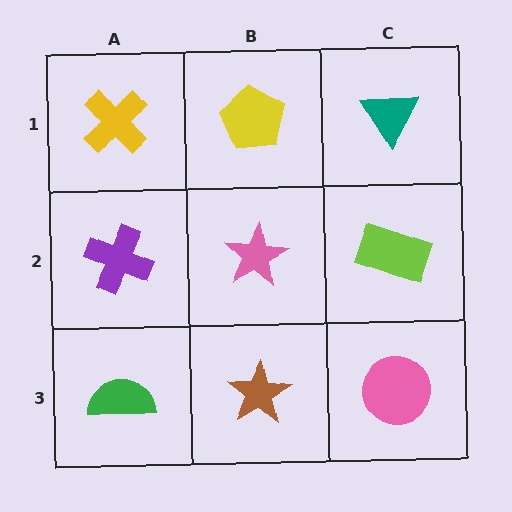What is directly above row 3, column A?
A purple cross.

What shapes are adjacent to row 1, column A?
A purple cross (row 2, column A), a yellow pentagon (row 1, column B).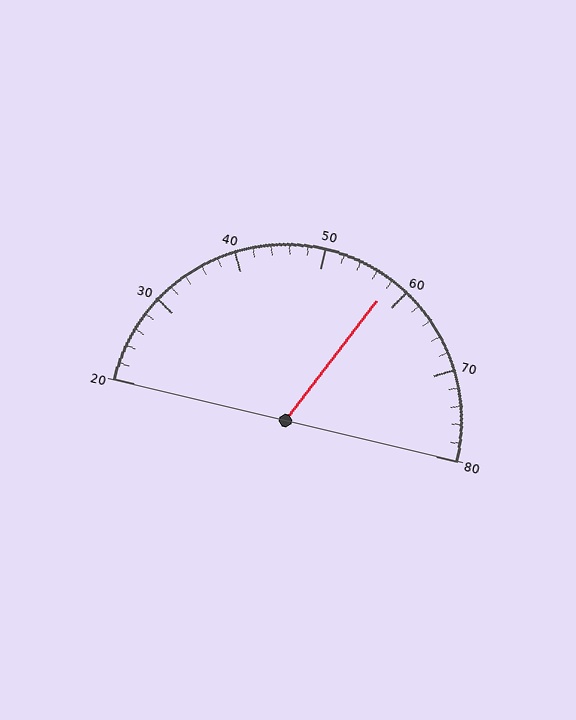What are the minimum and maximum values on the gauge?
The gauge ranges from 20 to 80.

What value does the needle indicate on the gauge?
The needle indicates approximately 58.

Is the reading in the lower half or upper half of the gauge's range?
The reading is in the upper half of the range (20 to 80).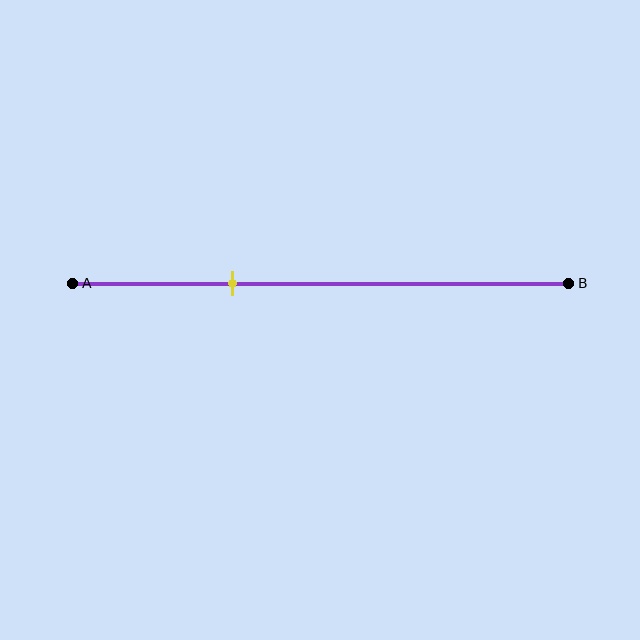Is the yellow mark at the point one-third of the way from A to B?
Yes, the mark is approximately at the one-third point.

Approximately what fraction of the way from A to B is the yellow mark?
The yellow mark is approximately 30% of the way from A to B.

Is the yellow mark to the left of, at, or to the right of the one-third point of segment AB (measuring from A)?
The yellow mark is approximately at the one-third point of segment AB.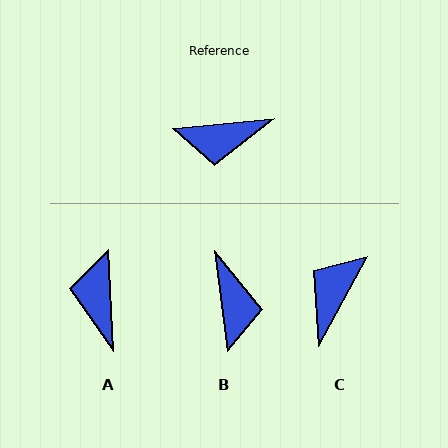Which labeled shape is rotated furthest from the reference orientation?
C, about 124 degrees away.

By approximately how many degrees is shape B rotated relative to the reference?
Approximately 91 degrees counter-clockwise.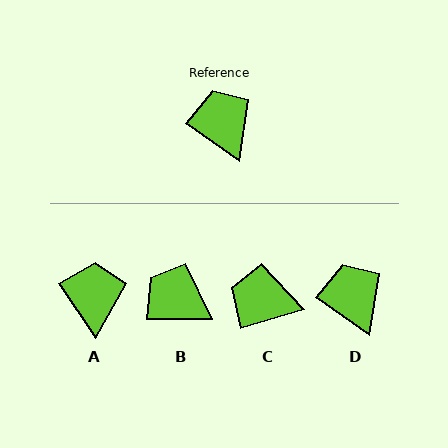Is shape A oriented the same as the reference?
No, it is off by about 21 degrees.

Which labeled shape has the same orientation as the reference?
D.